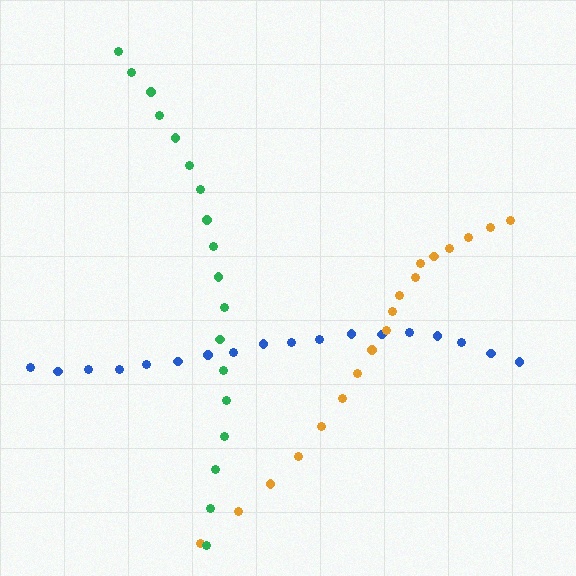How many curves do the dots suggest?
There are 3 distinct paths.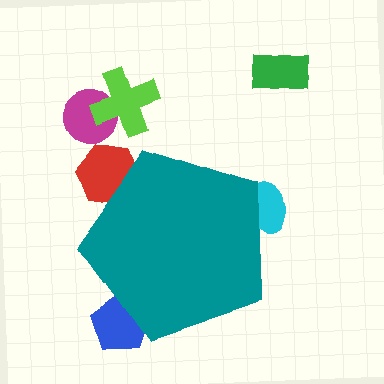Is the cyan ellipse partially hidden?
Yes, the cyan ellipse is partially hidden behind the teal pentagon.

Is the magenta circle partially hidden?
No, the magenta circle is fully visible.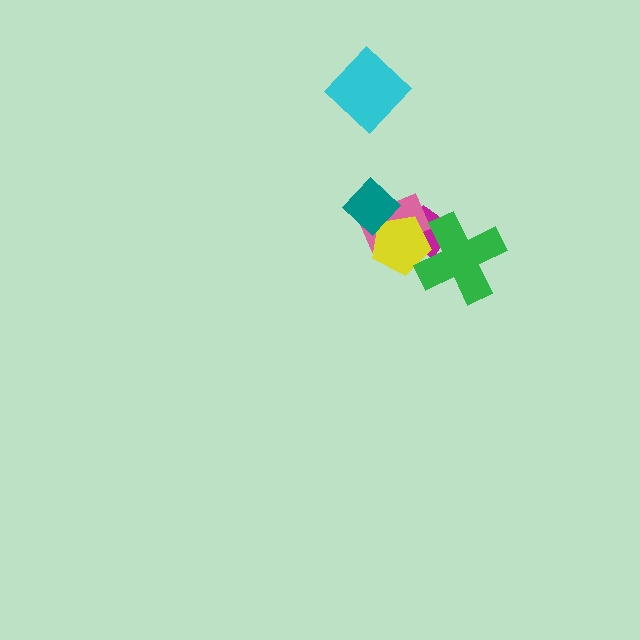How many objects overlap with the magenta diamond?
3 objects overlap with the magenta diamond.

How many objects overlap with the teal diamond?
2 objects overlap with the teal diamond.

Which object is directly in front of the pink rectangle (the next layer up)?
The yellow pentagon is directly in front of the pink rectangle.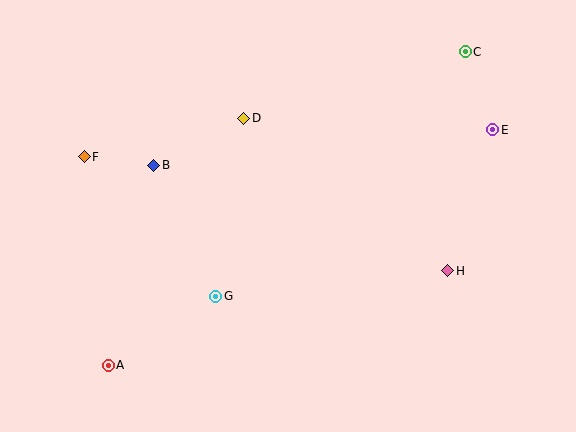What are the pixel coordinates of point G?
Point G is at (216, 296).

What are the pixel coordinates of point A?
Point A is at (108, 365).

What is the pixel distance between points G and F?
The distance between G and F is 191 pixels.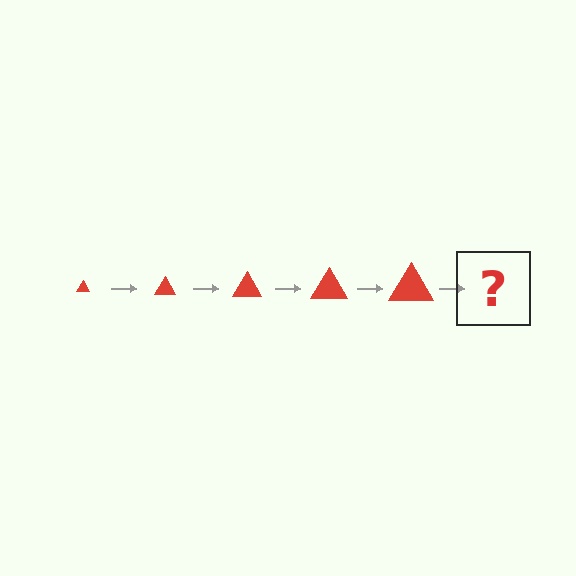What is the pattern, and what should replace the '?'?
The pattern is that the triangle gets progressively larger each step. The '?' should be a red triangle, larger than the previous one.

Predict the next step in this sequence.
The next step is a red triangle, larger than the previous one.